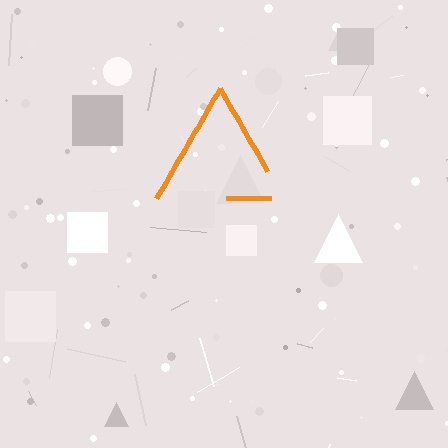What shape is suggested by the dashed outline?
The dashed outline suggests a triangle.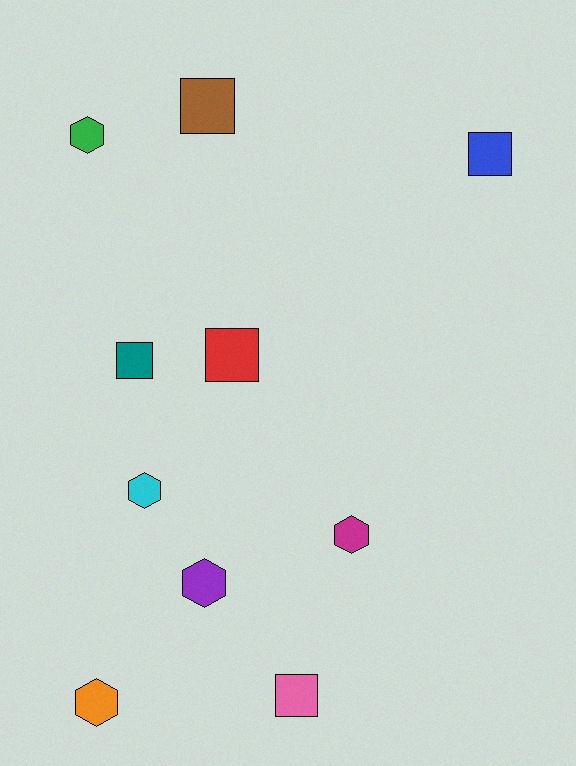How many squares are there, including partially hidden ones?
There are 5 squares.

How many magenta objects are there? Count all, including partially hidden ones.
There is 1 magenta object.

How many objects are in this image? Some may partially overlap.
There are 10 objects.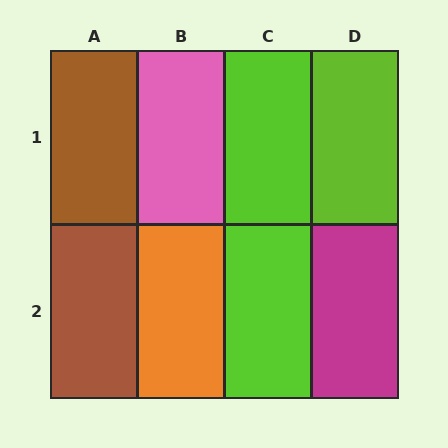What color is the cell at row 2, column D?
Magenta.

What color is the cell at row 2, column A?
Brown.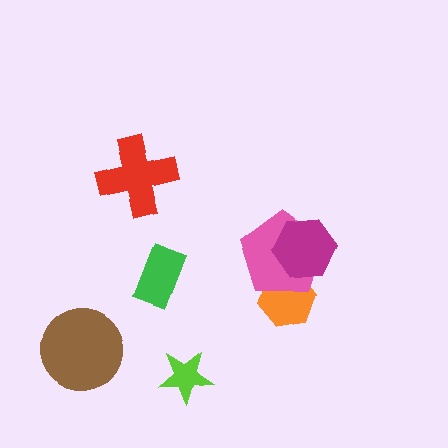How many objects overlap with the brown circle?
0 objects overlap with the brown circle.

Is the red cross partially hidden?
No, no other shape covers it.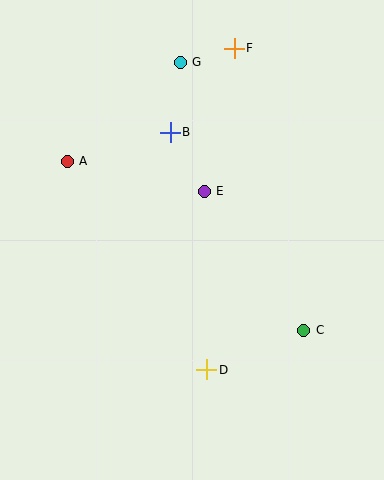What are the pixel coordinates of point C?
Point C is at (304, 330).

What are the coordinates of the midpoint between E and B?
The midpoint between E and B is at (187, 162).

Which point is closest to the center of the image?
Point E at (204, 192) is closest to the center.